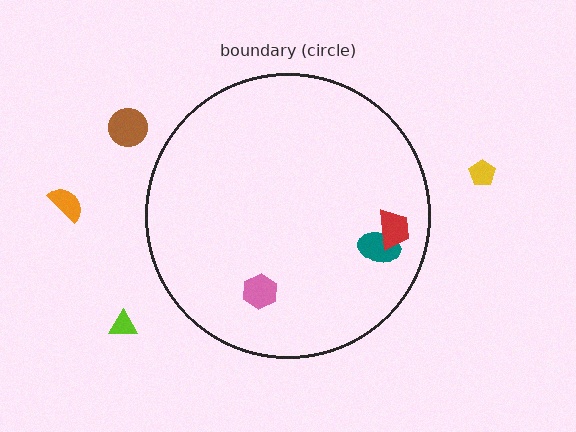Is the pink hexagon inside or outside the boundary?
Inside.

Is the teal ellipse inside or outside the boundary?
Inside.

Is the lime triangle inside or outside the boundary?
Outside.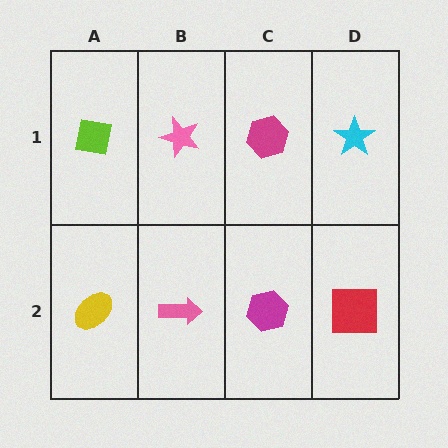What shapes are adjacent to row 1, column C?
A magenta hexagon (row 2, column C), a pink star (row 1, column B), a cyan star (row 1, column D).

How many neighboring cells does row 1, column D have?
2.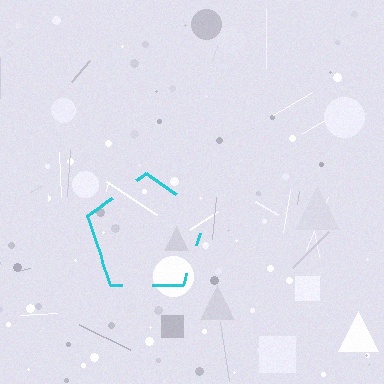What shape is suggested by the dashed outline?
The dashed outline suggests a pentagon.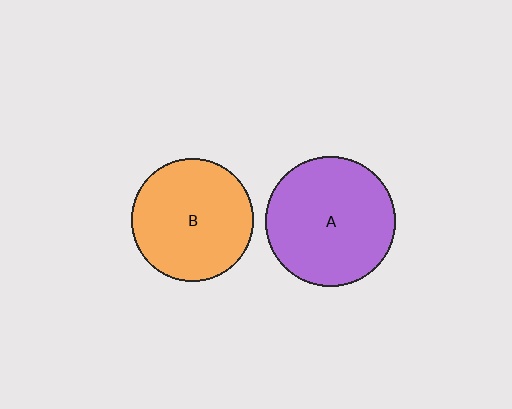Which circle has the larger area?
Circle A (purple).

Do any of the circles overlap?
No, none of the circles overlap.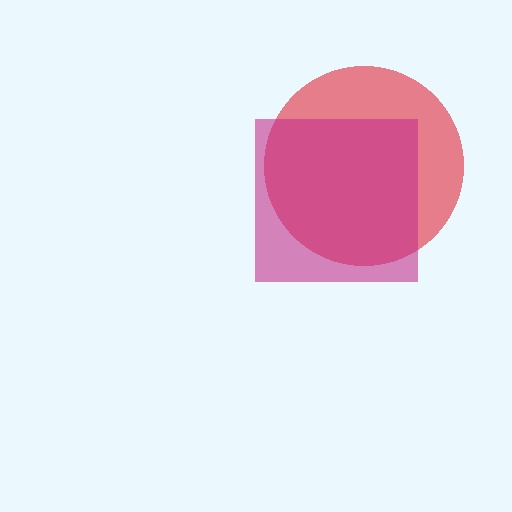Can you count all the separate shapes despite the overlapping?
Yes, there are 2 separate shapes.